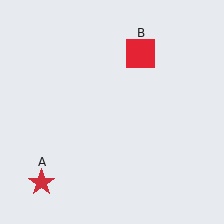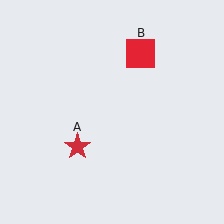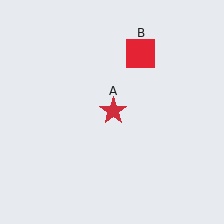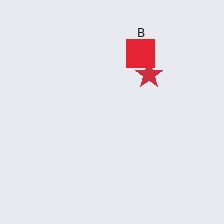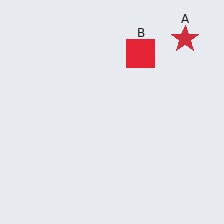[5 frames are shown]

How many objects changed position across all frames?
1 object changed position: red star (object A).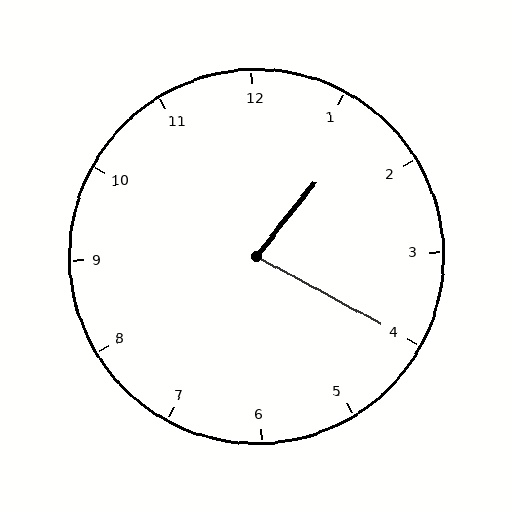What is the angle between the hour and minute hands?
Approximately 80 degrees.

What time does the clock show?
1:20.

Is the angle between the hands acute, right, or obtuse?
It is acute.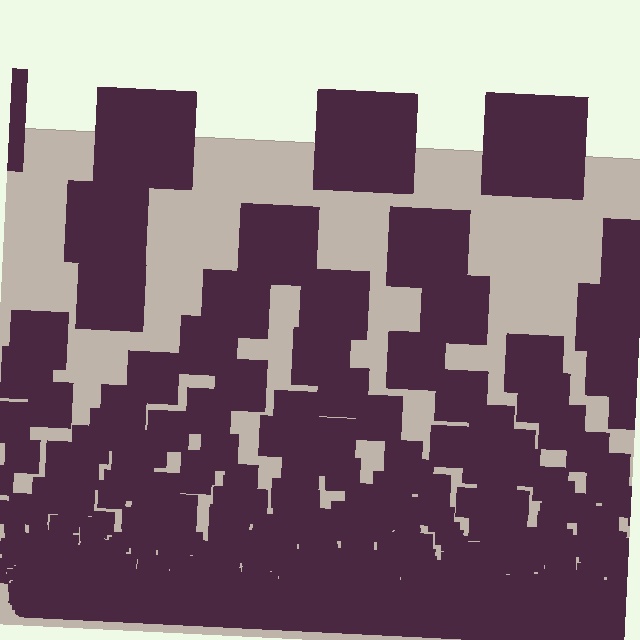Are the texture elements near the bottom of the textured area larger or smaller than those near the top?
Smaller. The gradient is inverted — elements near the bottom are smaller and denser.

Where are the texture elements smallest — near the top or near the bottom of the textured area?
Near the bottom.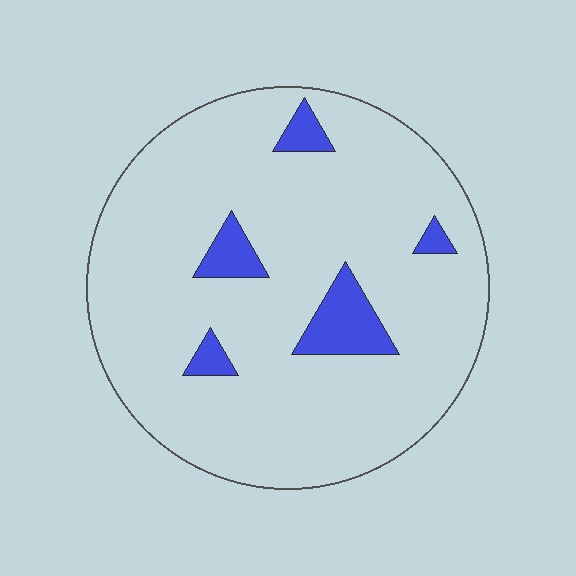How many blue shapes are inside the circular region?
5.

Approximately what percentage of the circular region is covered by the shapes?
Approximately 10%.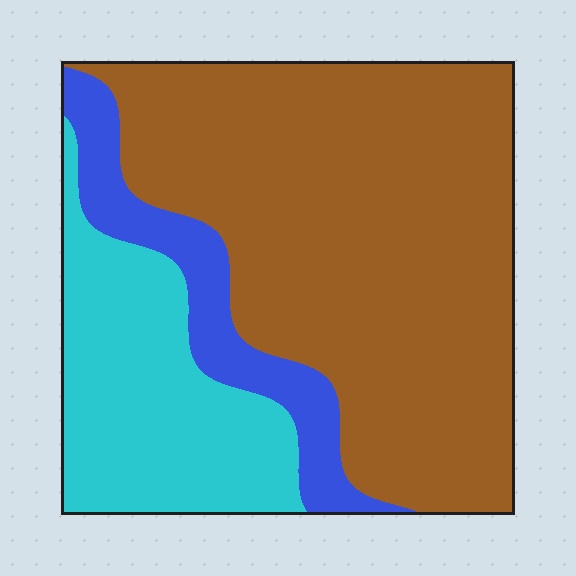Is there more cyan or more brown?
Brown.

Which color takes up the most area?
Brown, at roughly 60%.